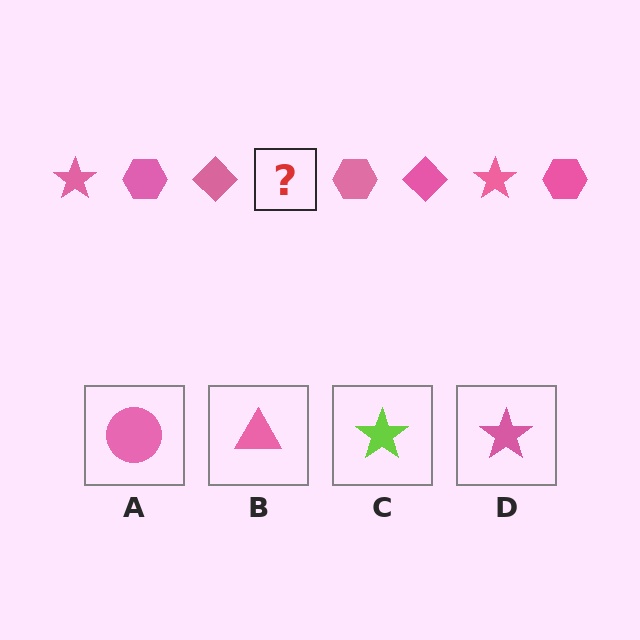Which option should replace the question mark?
Option D.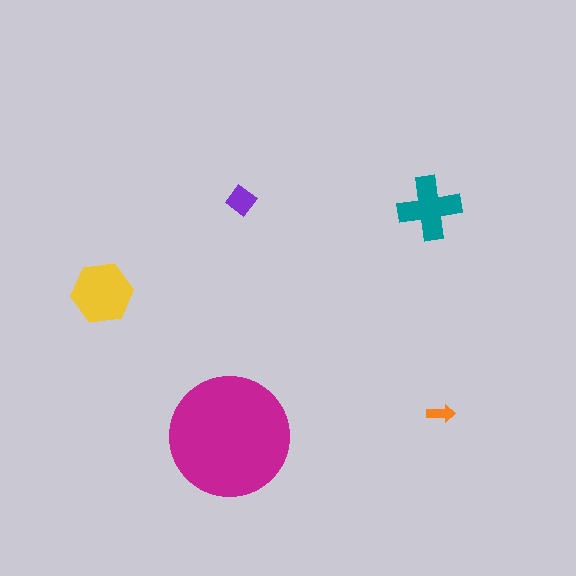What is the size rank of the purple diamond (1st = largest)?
4th.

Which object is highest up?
The purple diamond is topmost.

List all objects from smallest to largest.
The orange arrow, the purple diamond, the teal cross, the yellow hexagon, the magenta circle.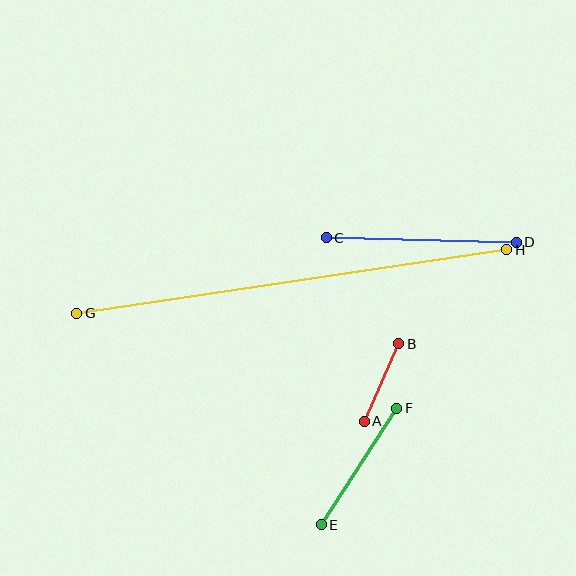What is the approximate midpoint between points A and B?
The midpoint is at approximately (382, 382) pixels.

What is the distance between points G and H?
The distance is approximately 435 pixels.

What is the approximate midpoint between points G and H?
The midpoint is at approximately (292, 281) pixels.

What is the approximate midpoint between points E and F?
The midpoint is at approximately (359, 467) pixels.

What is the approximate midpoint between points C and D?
The midpoint is at approximately (421, 240) pixels.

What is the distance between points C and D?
The distance is approximately 190 pixels.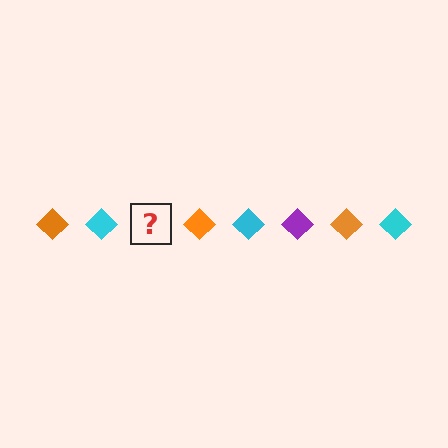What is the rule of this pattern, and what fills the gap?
The rule is that the pattern cycles through orange, cyan, purple diamonds. The gap should be filled with a purple diamond.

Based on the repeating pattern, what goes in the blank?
The blank should be a purple diamond.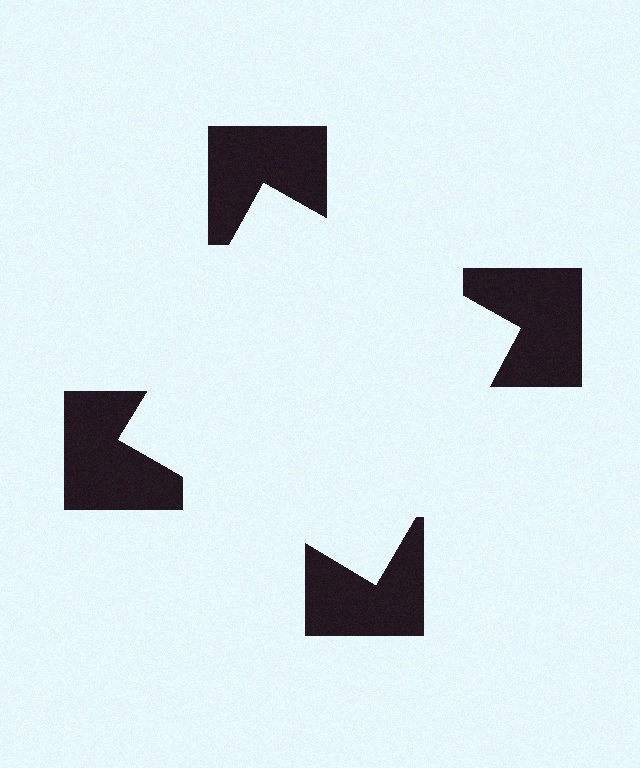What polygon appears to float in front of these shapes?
An illusory square — its edges are inferred from the aligned wedge cuts in the notched squares, not physically drawn.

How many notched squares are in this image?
There are 4 — one at each vertex of the illusory square.